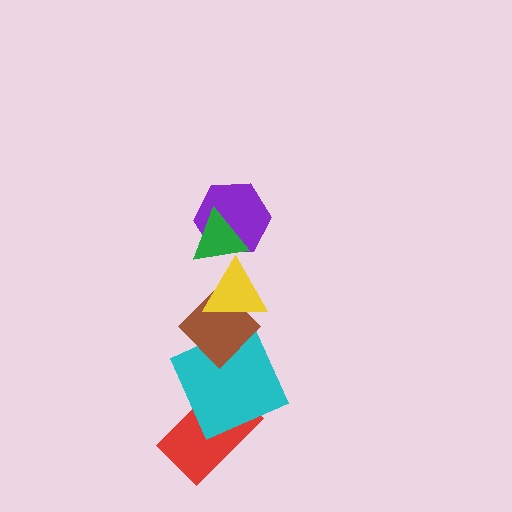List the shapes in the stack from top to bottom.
From top to bottom: the green triangle, the purple hexagon, the yellow triangle, the brown diamond, the cyan square, the red rectangle.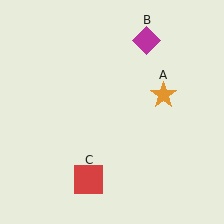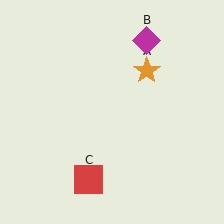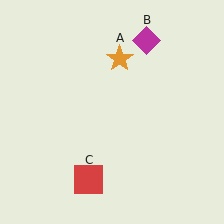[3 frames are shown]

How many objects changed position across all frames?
1 object changed position: orange star (object A).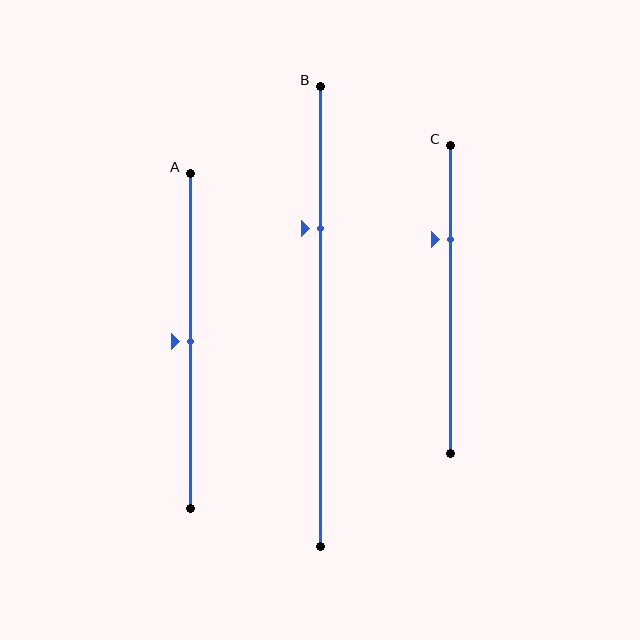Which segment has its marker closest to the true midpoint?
Segment A has its marker closest to the true midpoint.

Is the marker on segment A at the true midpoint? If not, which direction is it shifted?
Yes, the marker on segment A is at the true midpoint.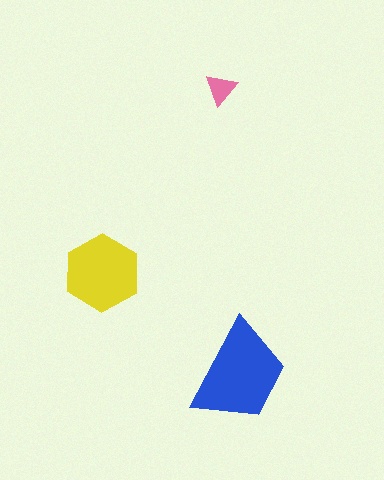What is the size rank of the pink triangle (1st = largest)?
3rd.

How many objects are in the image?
There are 3 objects in the image.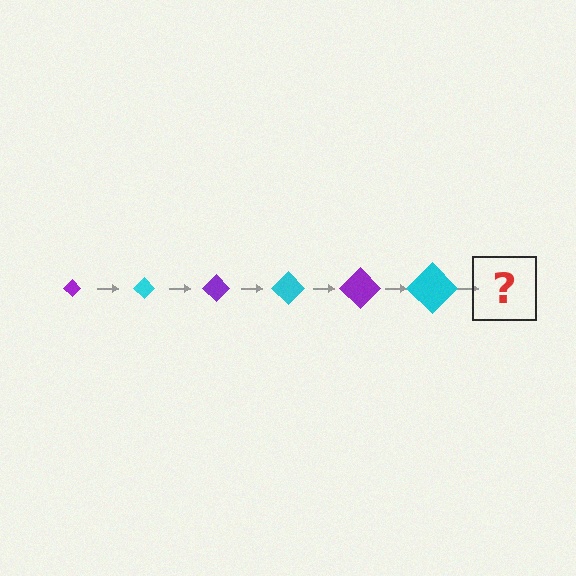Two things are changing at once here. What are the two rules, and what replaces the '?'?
The two rules are that the diamond grows larger each step and the color cycles through purple and cyan. The '?' should be a purple diamond, larger than the previous one.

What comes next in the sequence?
The next element should be a purple diamond, larger than the previous one.